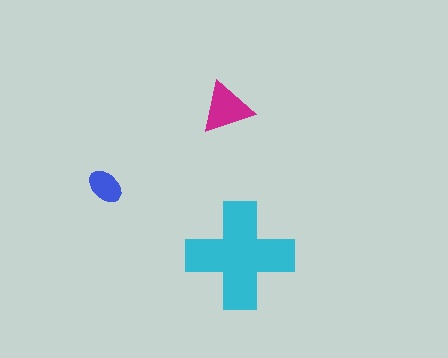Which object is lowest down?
The cyan cross is bottommost.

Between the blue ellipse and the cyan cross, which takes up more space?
The cyan cross.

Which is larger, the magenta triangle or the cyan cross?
The cyan cross.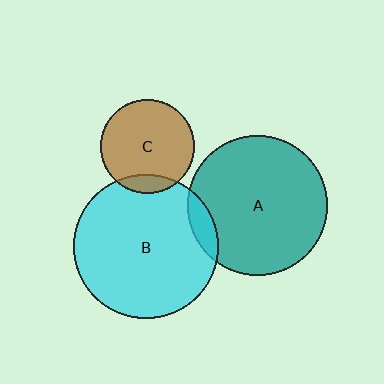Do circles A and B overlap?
Yes.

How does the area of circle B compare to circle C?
Approximately 2.4 times.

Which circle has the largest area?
Circle B (cyan).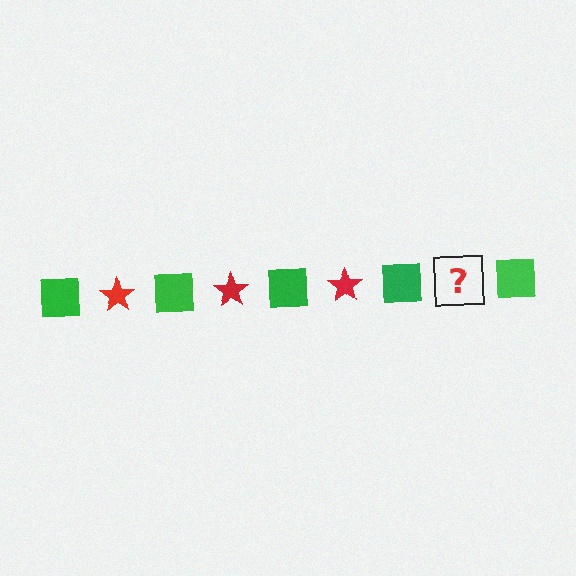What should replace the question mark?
The question mark should be replaced with a red star.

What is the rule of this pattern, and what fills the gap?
The rule is that the pattern alternates between green square and red star. The gap should be filled with a red star.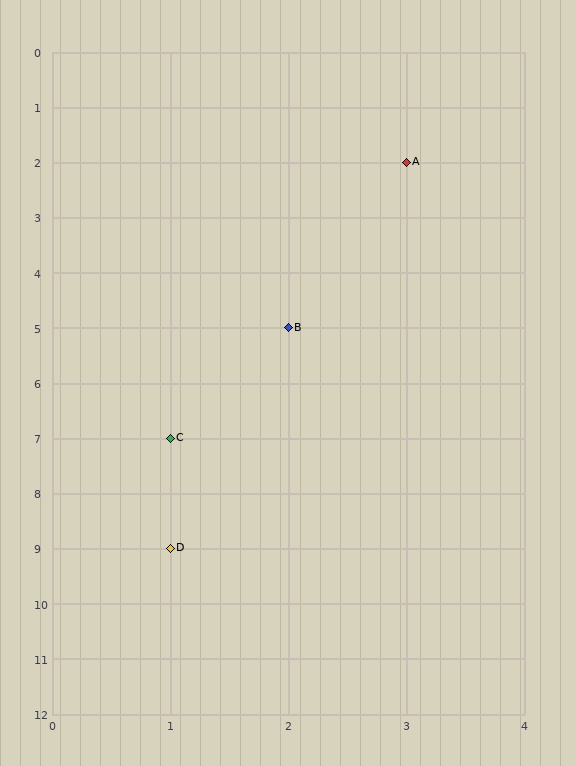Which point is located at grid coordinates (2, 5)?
Point B is at (2, 5).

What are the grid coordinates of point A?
Point A is at grid coordinates (3, 2).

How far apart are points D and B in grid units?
Points D and B are 1 column and 4 rows apart (about 4.1 grid units diagonally).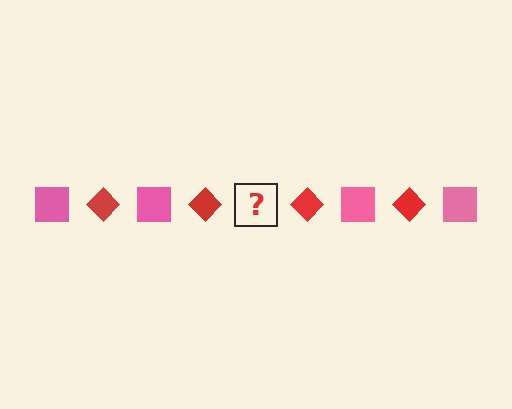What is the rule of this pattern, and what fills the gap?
The rule is that the pattern alternates between pink square and red diamond. The gap should be filled with a pink square.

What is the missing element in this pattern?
The missing element is a pink square.